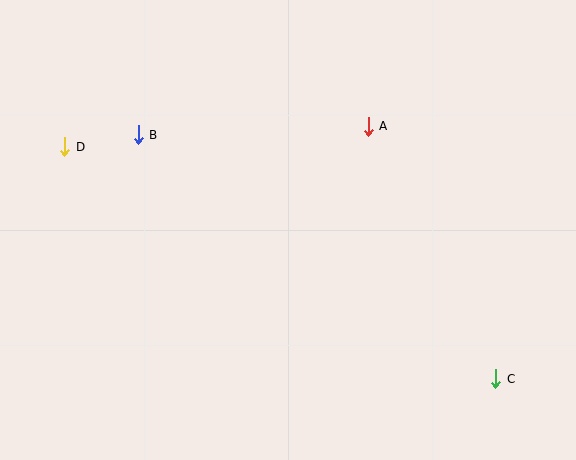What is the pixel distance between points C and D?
The distance between C and D is 490 pixels.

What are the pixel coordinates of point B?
Point B is at (138, 135).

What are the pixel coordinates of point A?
Point A is at (368, 126).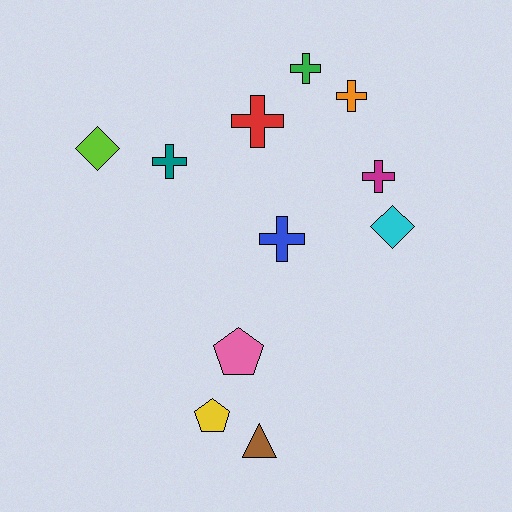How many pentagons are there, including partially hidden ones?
There are 2 pentagons.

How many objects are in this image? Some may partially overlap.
There are 11 objects.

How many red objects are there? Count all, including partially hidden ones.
There is 1 red object.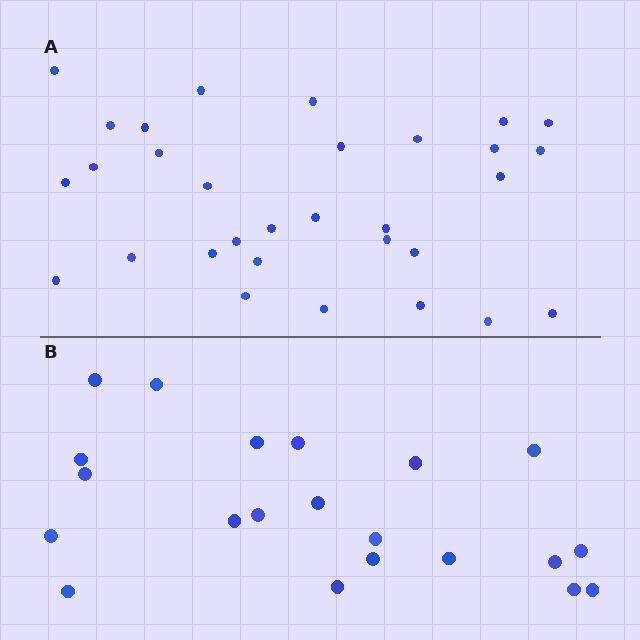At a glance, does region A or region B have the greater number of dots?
Region A (the top region) has more dots.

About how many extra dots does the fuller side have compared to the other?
Region A has roughly 10 or so more dots than region B.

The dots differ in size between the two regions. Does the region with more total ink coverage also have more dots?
No. Region B has more total ink coverage because its dots are larger, but region A actually contains more individual dots. Total area can be misleading — the number of items is what matters here.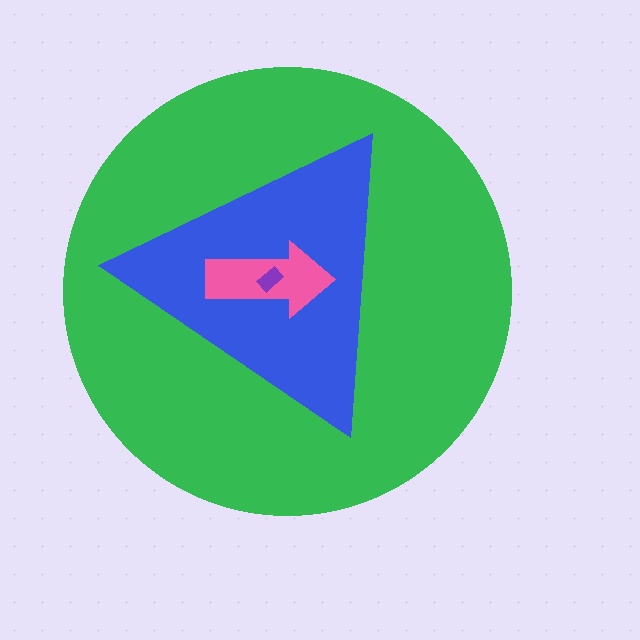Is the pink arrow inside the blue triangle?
Yes.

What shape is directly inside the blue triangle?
The pink arrow.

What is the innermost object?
The purple rectangle.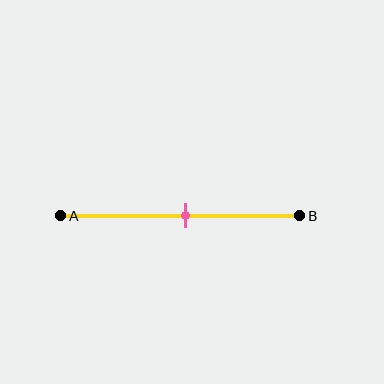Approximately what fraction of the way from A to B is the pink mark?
The pink mark is approximately 50% of the way from A to B.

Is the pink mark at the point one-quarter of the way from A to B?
No, the mark is at about 50% from A, not at the 25% one-quarter point.